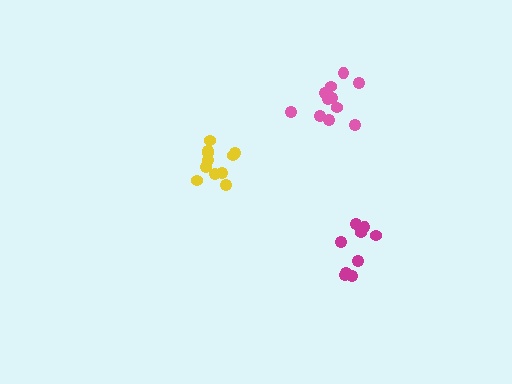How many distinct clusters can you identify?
There are 3 distinct clusters.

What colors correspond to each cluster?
The clusters are colored: yellow, pink, magenta.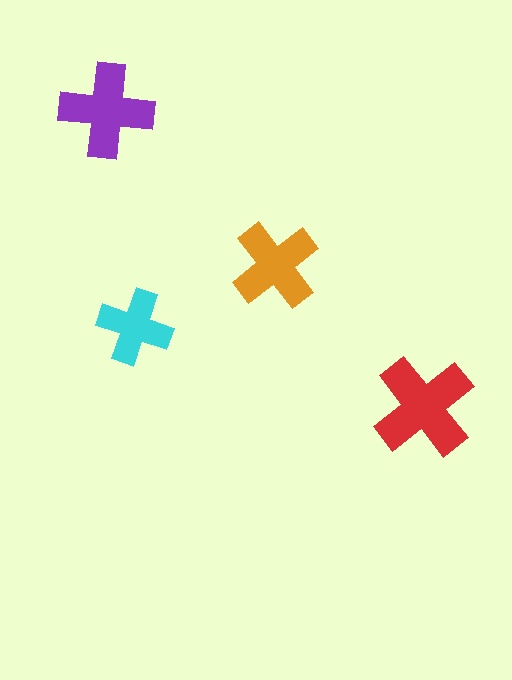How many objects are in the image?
There are 4 objects in the image.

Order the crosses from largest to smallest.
the red one, the purple one, the orange one, the cyan one.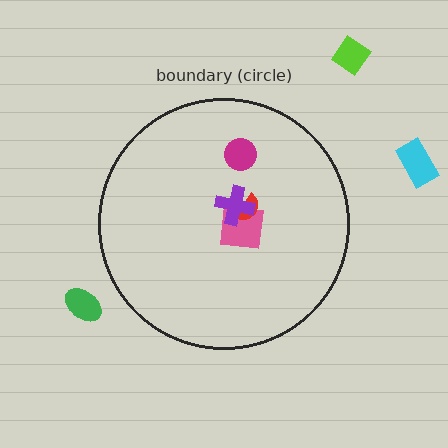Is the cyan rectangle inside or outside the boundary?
Outside.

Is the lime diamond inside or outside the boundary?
Outside.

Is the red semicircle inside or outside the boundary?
Inside.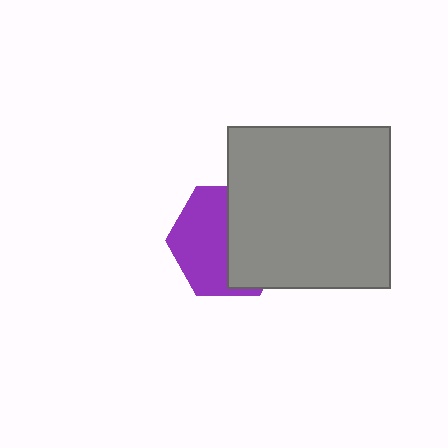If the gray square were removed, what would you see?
You would see the complete purple hexagon.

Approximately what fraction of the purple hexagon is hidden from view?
Roughly 49% of the purple hexagon is hidden behind the gray square.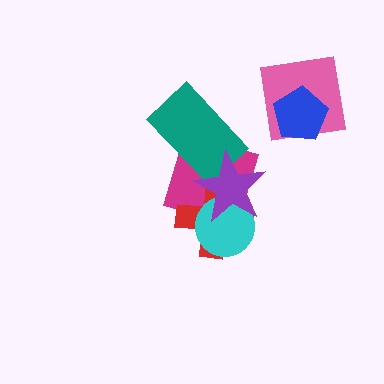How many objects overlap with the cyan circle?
3 objects overlap with the cyan circle.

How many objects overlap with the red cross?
3 objects overlap with the red cross.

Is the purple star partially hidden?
No, no other shape covers it.